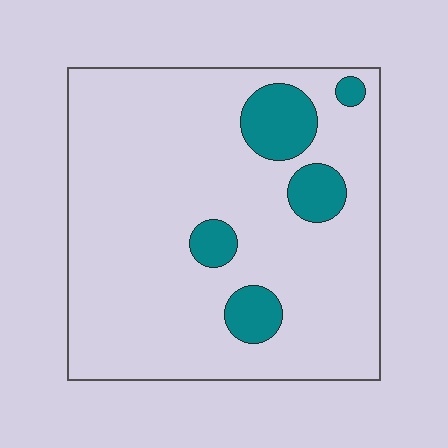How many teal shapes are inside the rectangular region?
5.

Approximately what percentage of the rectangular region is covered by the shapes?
Approximately 15%.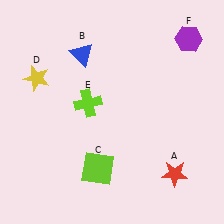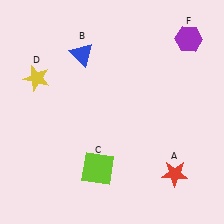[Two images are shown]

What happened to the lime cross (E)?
The lime cross (E) was removed in Image 2. It was in the top-left area of Image 1.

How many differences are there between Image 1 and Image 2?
There is 1 difference between the two images.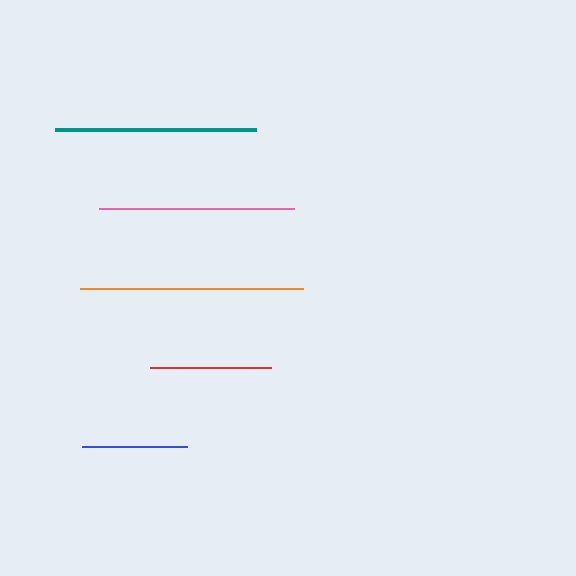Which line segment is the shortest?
The blue line is the shortest at approximately 104 pixels.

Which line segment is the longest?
The orange line is the longest at approximately 223 pixels.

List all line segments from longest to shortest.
From longest to shortest: orange, teal, pink, red, blue.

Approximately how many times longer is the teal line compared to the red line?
The teal line is approximately 1.6 times the length of the red line.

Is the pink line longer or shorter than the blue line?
The pink line is longer than the blue line.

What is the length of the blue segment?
The blue segment is approximately 104 pixels long.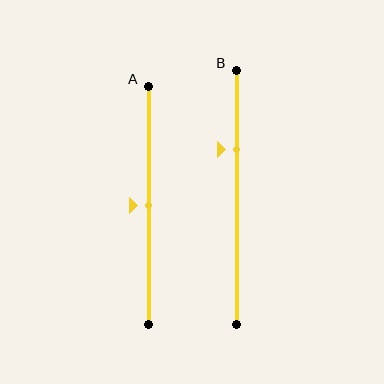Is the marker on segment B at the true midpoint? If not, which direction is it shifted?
No, the marker on segment B is shifted upward by about 19% of the segment length.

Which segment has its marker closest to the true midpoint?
Segment A has its marker closest to the true midpoint.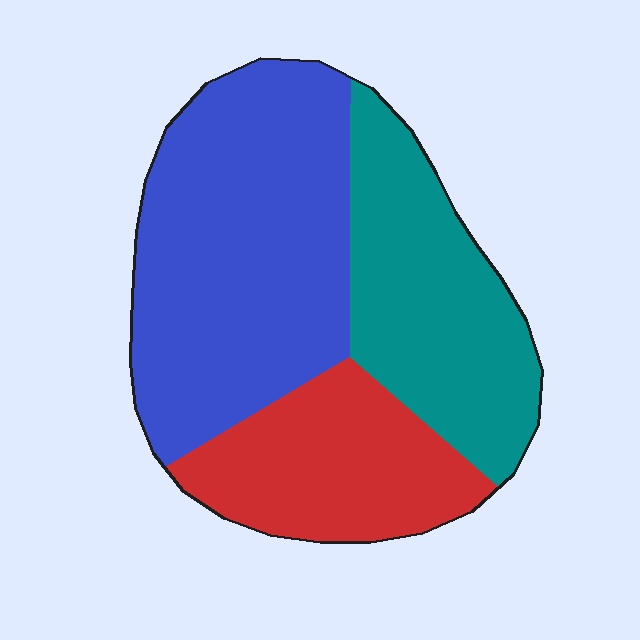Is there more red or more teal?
Teal.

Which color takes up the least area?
Red, at roughly 25%.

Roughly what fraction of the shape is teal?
Teal covers roughly 30% of the shape.